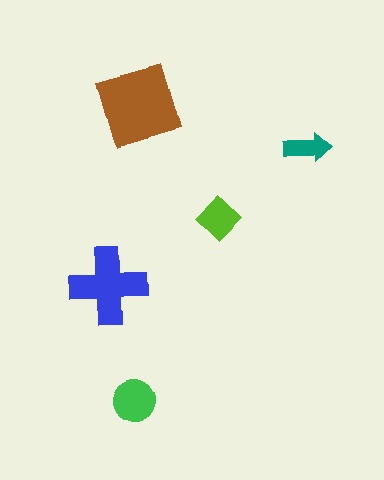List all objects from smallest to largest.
The teal arrow, the lime diamond, the green circle, the blue cross, the brown square.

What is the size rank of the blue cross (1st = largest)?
2nd.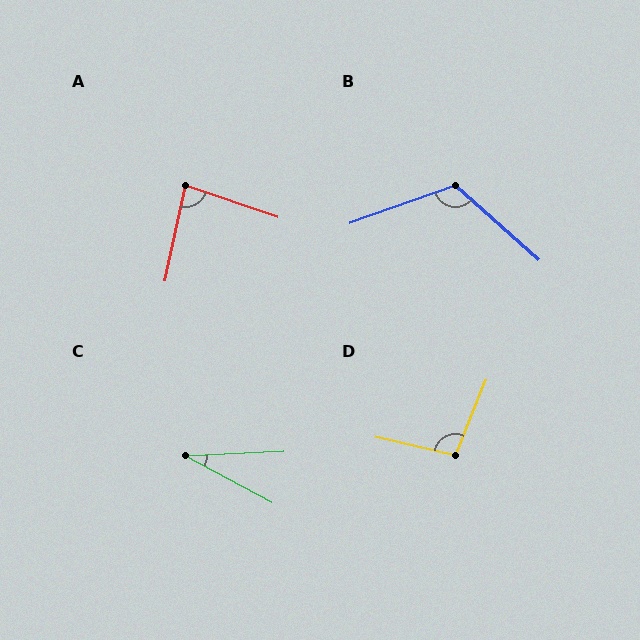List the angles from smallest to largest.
C (30°), A (83°), D (99°), B (118°).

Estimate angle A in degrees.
Approximately 83 degrees.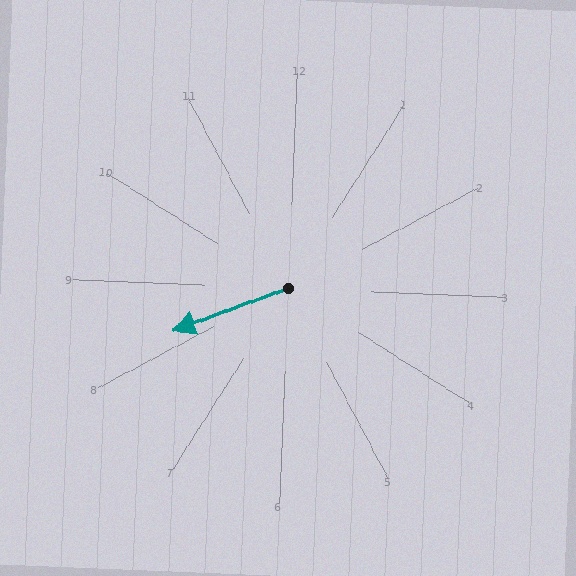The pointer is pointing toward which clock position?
Roughly 8 o'clock.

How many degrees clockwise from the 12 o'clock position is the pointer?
Approximately 247 degrees.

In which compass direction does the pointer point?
Southwest.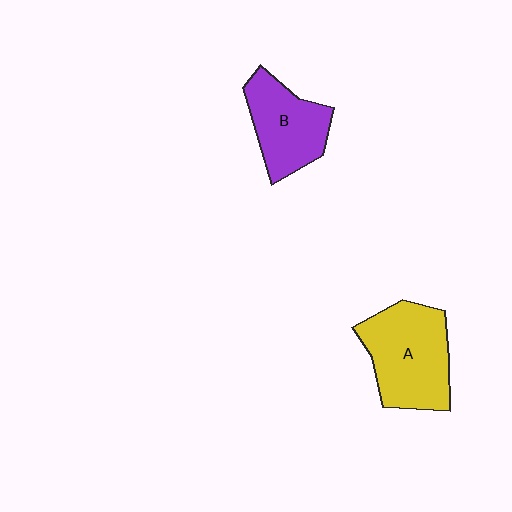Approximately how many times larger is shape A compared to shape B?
Approximately 1.3 times.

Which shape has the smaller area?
Shape B (purple).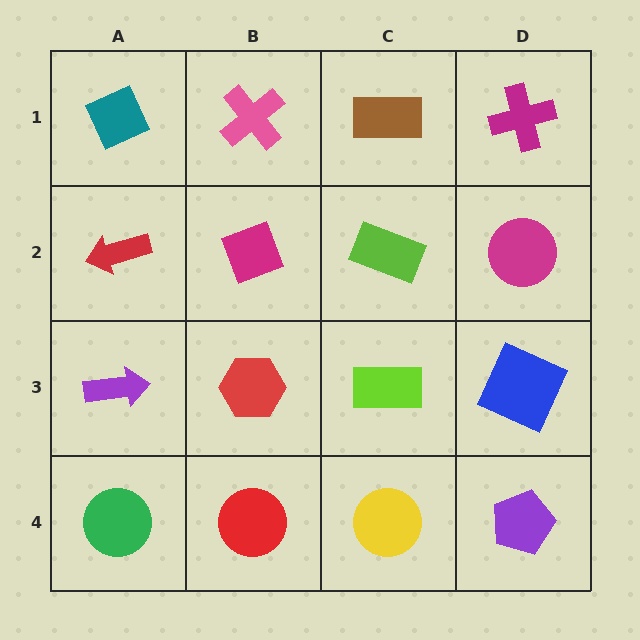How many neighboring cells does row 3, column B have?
4.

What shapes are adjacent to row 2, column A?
A teal diamond (row 1, column A), a purple arrow (row 3, column A), a magenta diamond (row 2, column B).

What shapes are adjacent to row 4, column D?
A blue square (row 3, column D), a yellow circle (row 4, column C).